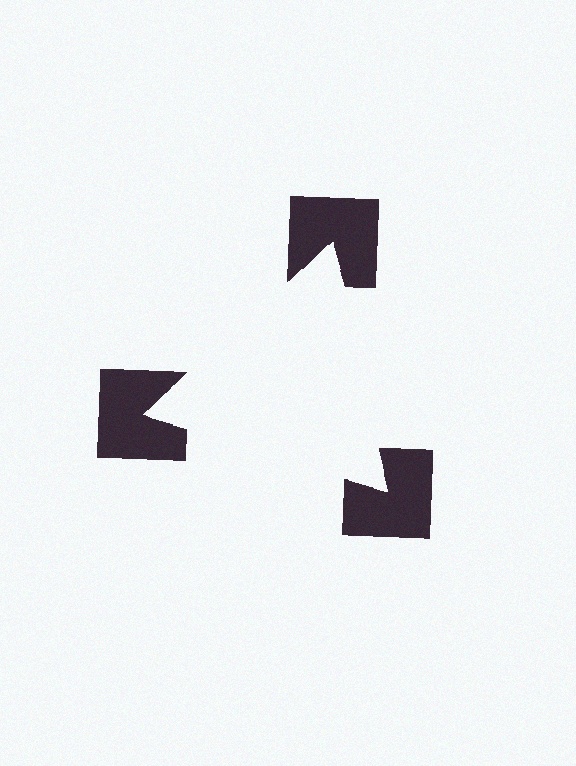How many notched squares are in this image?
There are 3 — one at each vertex of the illusory triangle.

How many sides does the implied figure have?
3 sides.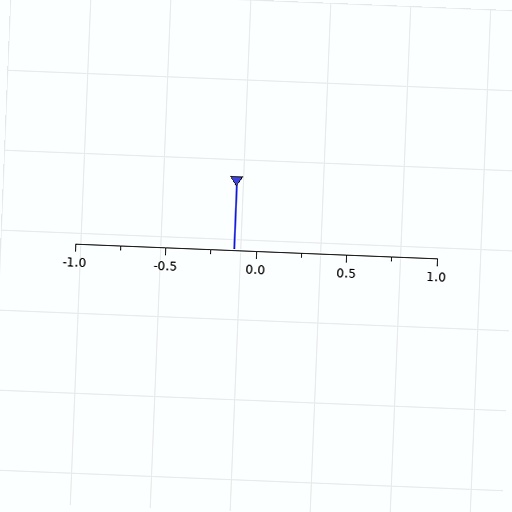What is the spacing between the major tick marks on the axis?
The major ticks are spaced 0.5 apart.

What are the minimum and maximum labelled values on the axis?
The axis runs from -1.0 to 1.0.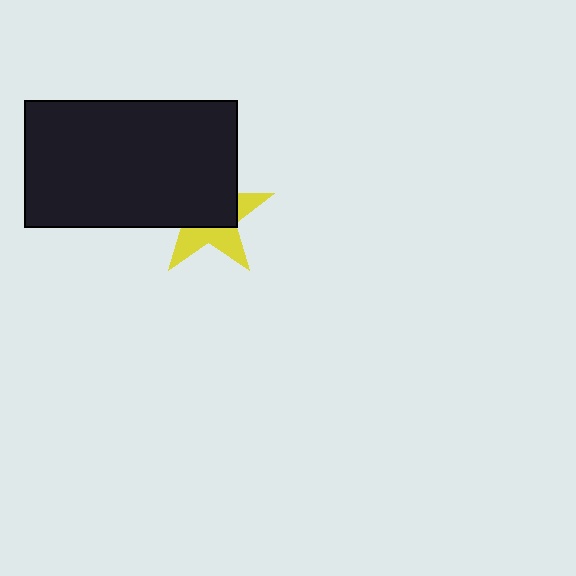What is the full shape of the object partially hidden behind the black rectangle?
The partially hidden object is a yellow star.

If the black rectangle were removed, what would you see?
You would see the complete yellow star.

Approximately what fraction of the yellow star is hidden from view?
Roughly 58% of the yellow star is hidden behind the black rectangle.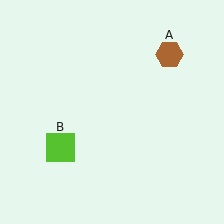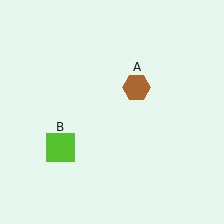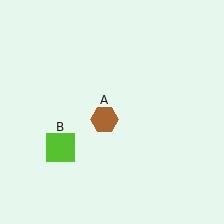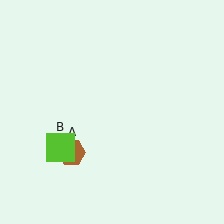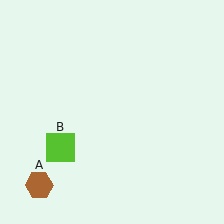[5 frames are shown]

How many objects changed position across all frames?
1 object changed position: brown hexagon (object A).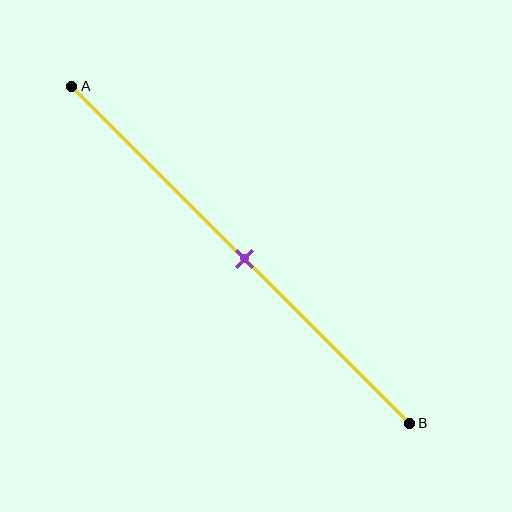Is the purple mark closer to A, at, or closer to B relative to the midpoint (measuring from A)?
The purple mark is approximately at the midpoint of segment AB.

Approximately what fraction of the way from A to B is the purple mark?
The purple mark is approximately 50% of the way from A to B.